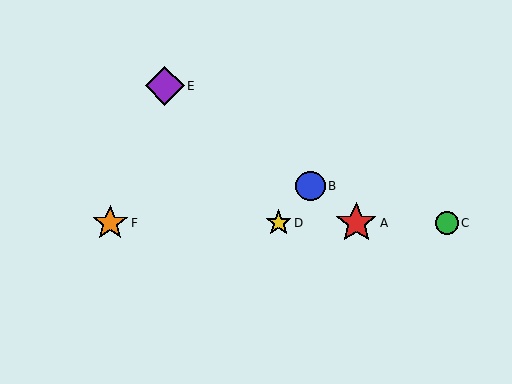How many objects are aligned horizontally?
4 objects (A, C, D, F) are aligned horizontally.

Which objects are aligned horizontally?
Objects A, C, D, F are aligned horizontally.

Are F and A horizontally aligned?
Yes, both are at y≈223.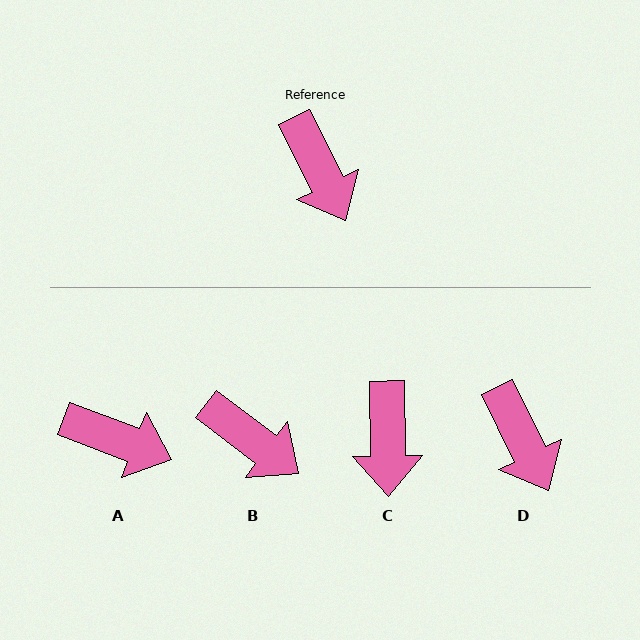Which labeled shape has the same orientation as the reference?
D.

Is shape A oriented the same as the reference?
No, it is off by about 43 degrees.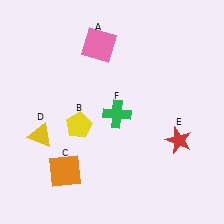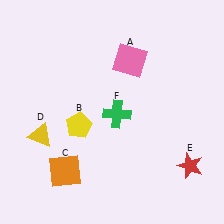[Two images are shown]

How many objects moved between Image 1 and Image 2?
2 objects moved between the two images.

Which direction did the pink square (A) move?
The pink square (A) moved right.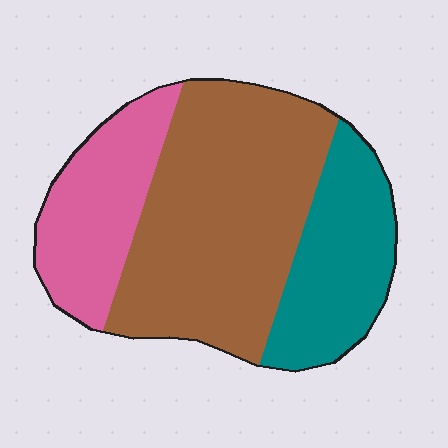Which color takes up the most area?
Brown, at roughly 50%.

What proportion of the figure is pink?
Pink covers 23% of the figure.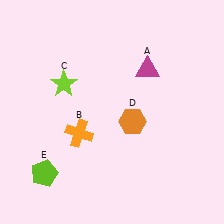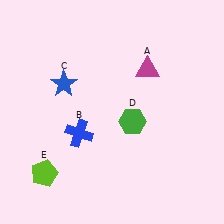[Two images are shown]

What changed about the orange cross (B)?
In Image 1, B is orange. In Image 2, it changed to blue.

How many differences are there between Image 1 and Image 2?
There are 3 differences between the two images.